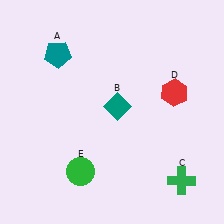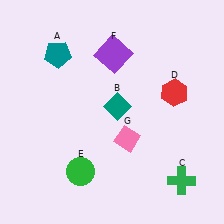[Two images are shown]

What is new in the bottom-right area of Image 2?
A pink diamond (G) was added in the bottom-right area of Image 2.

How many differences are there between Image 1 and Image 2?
There are 2 differences between the two images.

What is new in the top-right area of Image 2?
A purple square (F) was added in the top-right area of Image 2.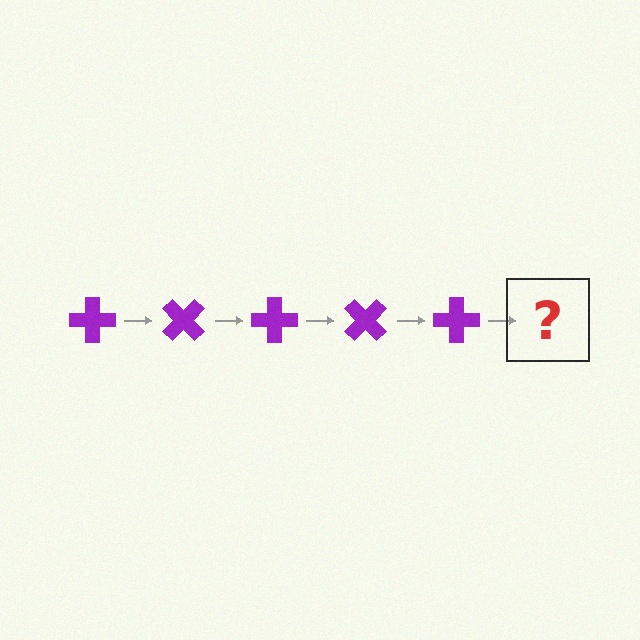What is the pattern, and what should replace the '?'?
The pattern is that the cross rotates 45 degrees each step. The '?' should be a purple cross rotated 225 degrees.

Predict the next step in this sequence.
The next step is a purple cross rotated 225 degrees.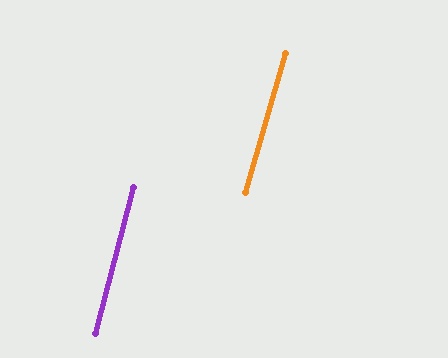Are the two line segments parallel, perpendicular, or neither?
Parallel — their directions differ by only 1.6°.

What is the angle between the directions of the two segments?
Approximately 2 degrees.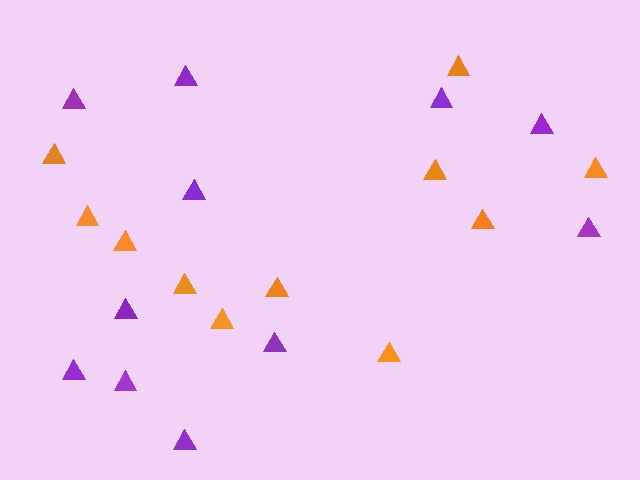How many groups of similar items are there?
There are 2 groups: one group of orange triangles (11) and one group of purple triangles (11).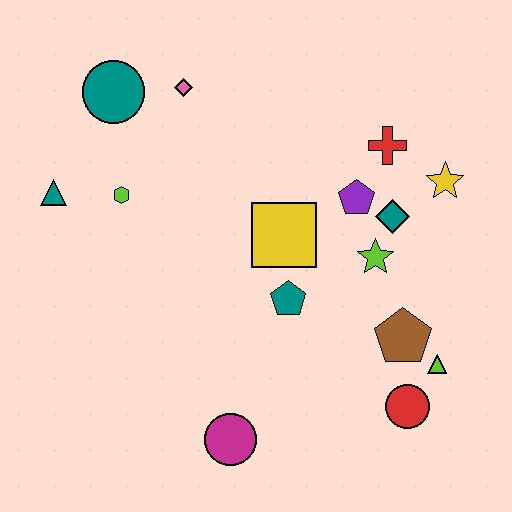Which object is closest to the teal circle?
The pink diamond is closest to the teal circle.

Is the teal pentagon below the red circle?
No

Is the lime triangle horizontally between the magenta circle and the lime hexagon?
No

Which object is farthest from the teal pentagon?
The teal circle is farthest from the teal pentagon.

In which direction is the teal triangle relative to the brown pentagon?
The teal triangle is to the left of the brown pentagon.